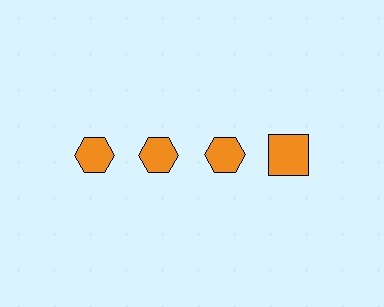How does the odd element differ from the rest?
It has a different shape: square instead of hexagon.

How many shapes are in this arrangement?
There are 4 shapes arranged in a grid pattern.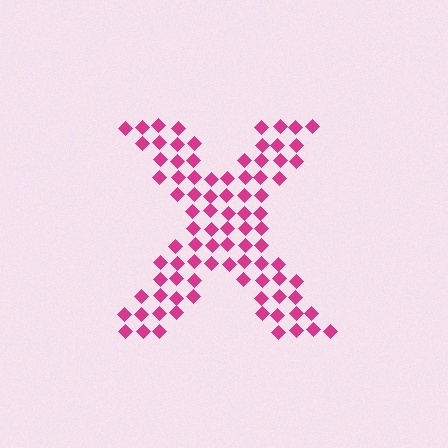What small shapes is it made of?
It is made of small diamonds.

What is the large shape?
The large shape is the letter X.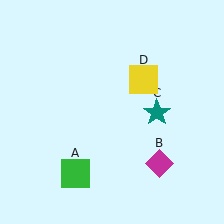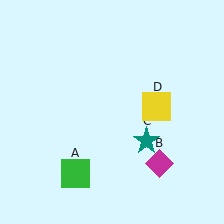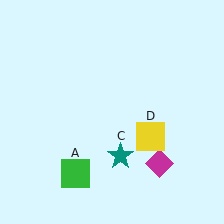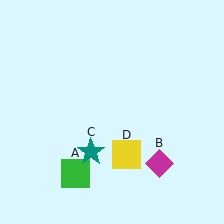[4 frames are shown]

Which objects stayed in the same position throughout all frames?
Green square (object A) and magenta diamond (object B) remained stationary.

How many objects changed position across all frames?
2 objects changed position: teal star (object C), yellow square (object D).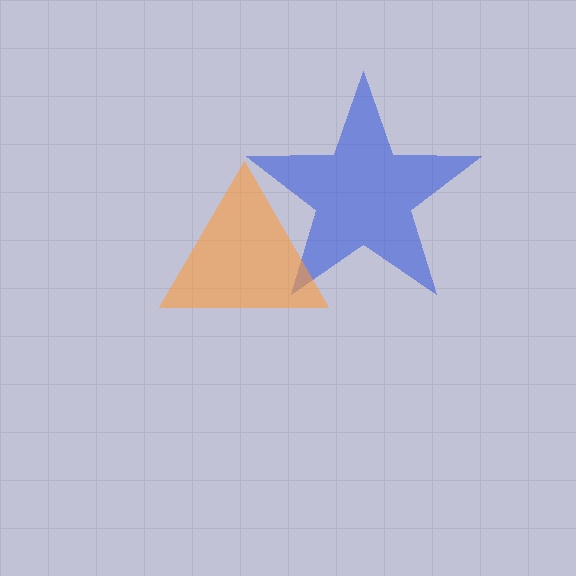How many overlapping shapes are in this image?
There are 2 overlapping shapes in the image.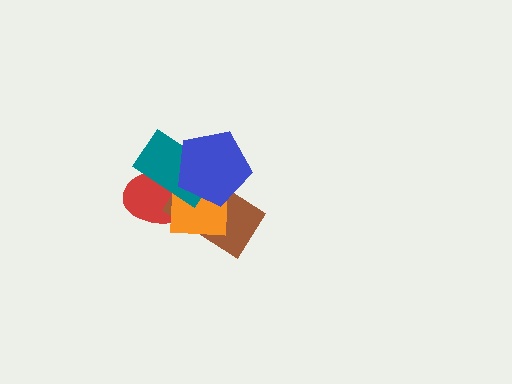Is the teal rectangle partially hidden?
Yes, it is partially covered by another shape.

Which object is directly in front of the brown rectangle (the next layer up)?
The orange square is directly in front of the brown rectangle.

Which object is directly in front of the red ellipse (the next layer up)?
The brown rectangle is directly in front of the red ellipse.